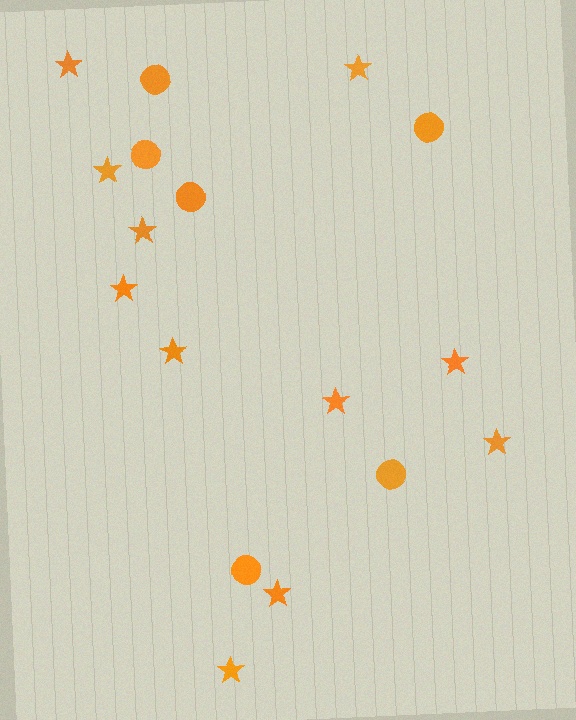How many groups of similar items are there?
There are 2 groups: one group of stars (11) and one group of circles (6).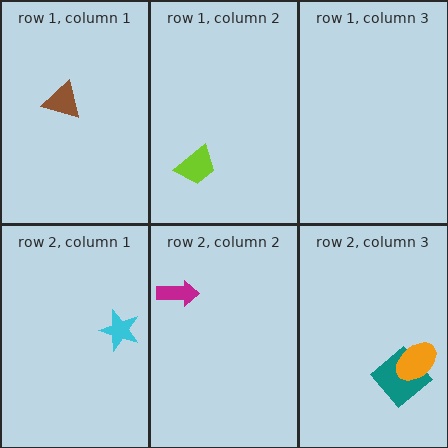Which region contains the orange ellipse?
The row 2, column 3 region.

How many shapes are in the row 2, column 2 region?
1.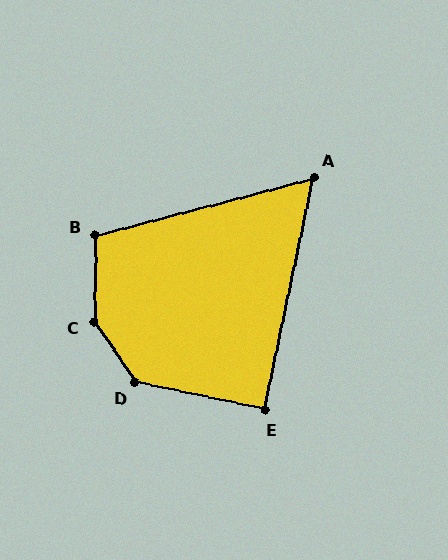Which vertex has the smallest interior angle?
A, at approximately 63 degrees.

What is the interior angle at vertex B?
Approximately 105 degrees (obtuse).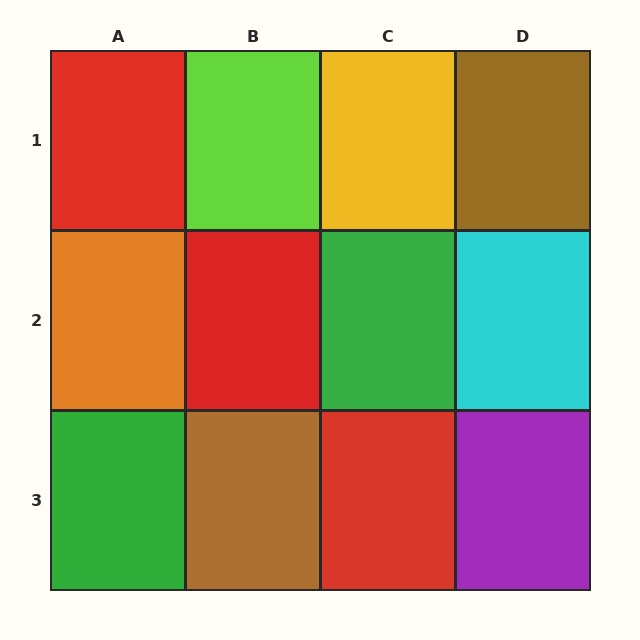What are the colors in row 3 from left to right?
Green, brown, red, purple.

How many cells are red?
3 cells are red.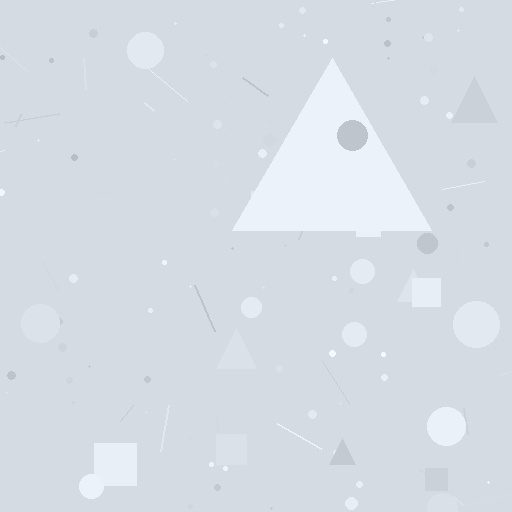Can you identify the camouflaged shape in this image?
The camouflaged shape is a triangle.